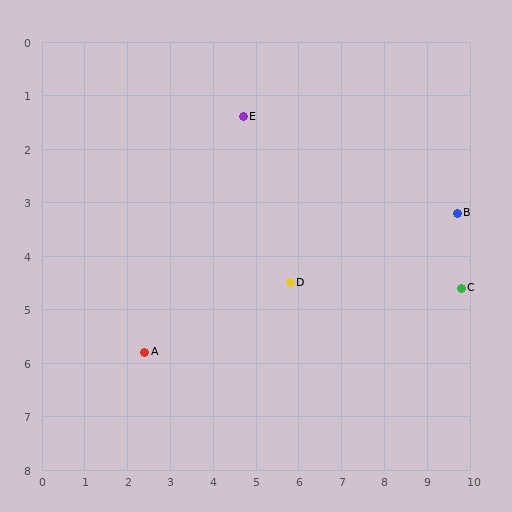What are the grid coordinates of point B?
Point B is at approximately (9.7, 3.2).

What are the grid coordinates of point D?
Point D is at approximately (5.8, 4.5).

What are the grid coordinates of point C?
Point C is at approximately (9.8, 4.6).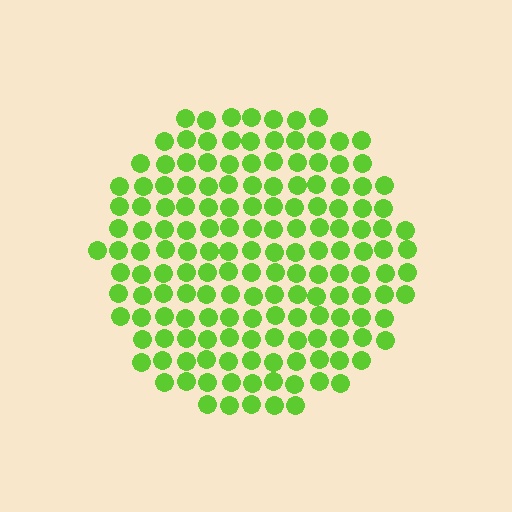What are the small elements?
The small elements are circles.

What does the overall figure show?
The overall figure shows a circle.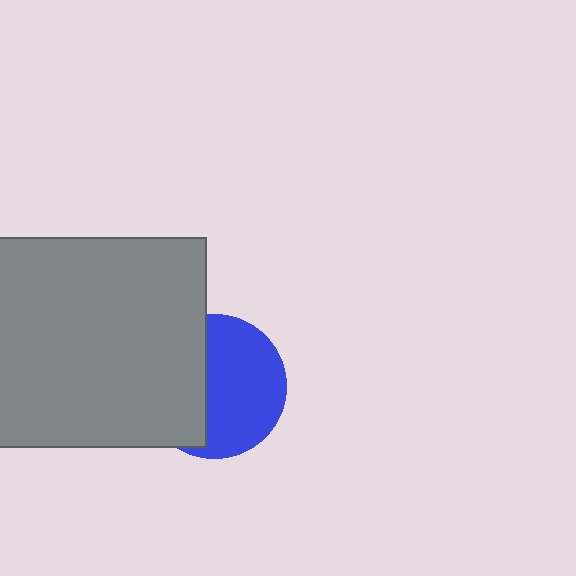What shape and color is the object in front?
The object in front is a gray square.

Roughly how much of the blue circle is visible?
About half of it is visible (roughly 58%).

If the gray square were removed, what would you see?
You would see the complete blue circle.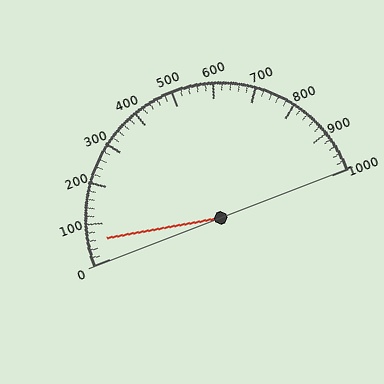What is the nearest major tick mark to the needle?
The nearest major tick mark is 100.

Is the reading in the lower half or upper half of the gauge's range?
The reading is in the lower half of the range (0 to 1000).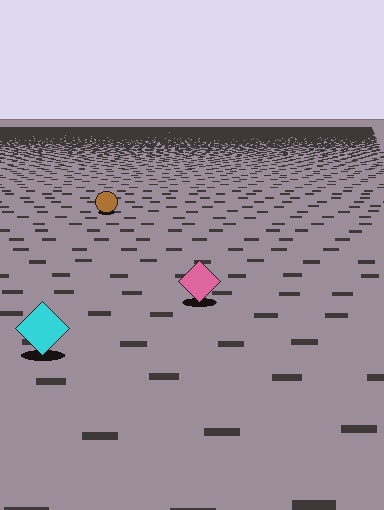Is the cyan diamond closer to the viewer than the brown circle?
Yes. The cyan diamond is closer — you can tell from the texture gradient: the ground texture is coarser near it.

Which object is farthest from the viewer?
The brown circle is farthest from the viewer. It appears smaller and the ground texture around it is denser.